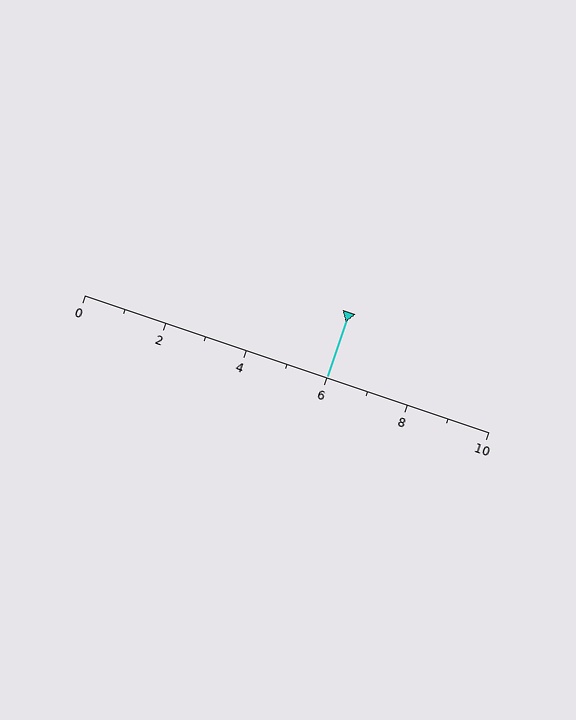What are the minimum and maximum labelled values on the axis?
The axis runs from 0 to 10.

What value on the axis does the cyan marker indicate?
The marker indicates approximately 6.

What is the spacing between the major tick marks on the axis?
The major ticks are spaced 2 apart.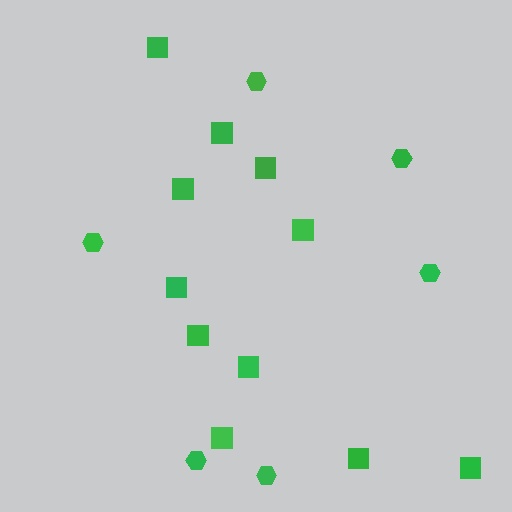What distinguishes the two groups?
There are 2 groups: one group of hexagons (6) and one group of squares (11).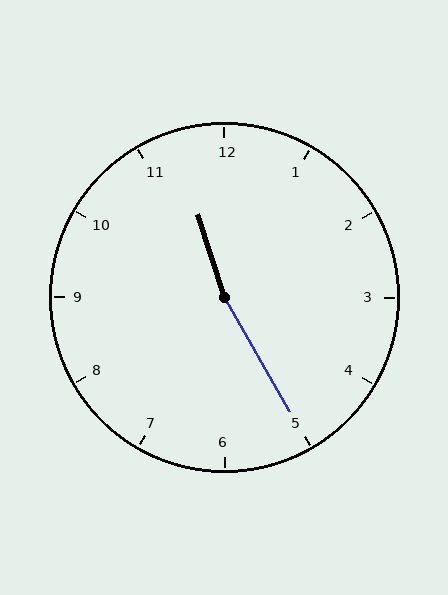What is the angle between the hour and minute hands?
Approximately 168 degrees.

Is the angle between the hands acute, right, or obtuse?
It is obtuse.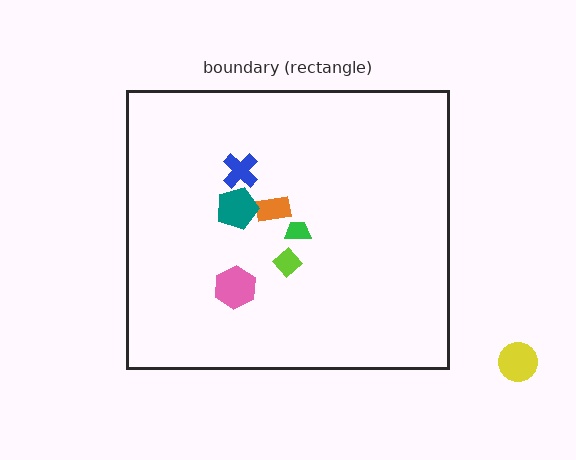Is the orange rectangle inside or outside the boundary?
Inside.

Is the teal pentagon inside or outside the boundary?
Inside.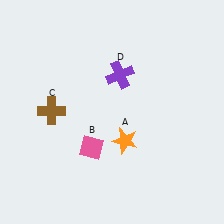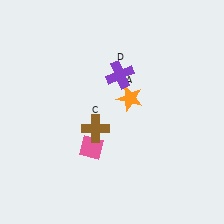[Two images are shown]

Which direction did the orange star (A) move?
The orange star (A) moved up.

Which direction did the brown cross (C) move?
The brown cross (C) moved right.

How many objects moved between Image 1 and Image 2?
2 objects moved between the two images.